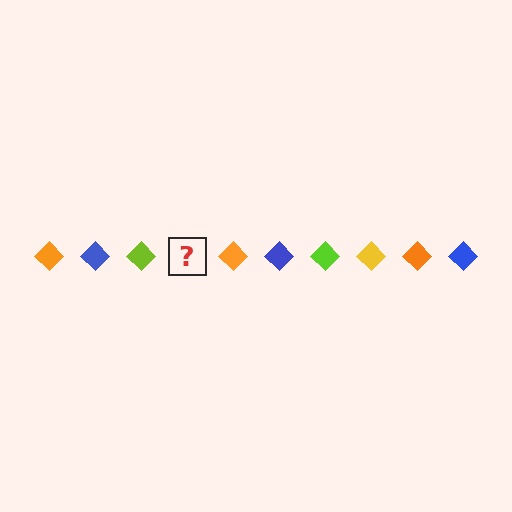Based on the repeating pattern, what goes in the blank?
The blank should be a yellow diamond.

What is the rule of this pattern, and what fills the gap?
The rule is that the pattern cycles through orange, blue, lime, yellow diamonds. The gap should be filled with a yellow diamond.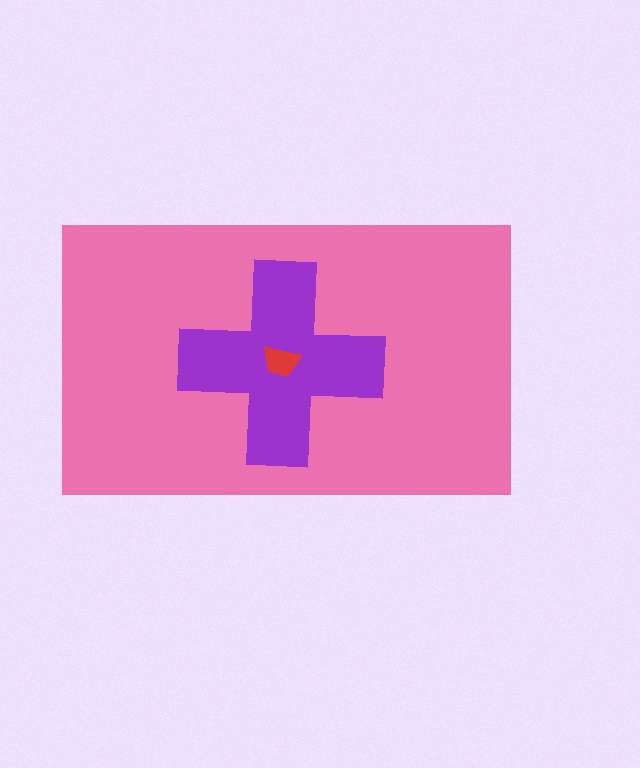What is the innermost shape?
The red trapezoid.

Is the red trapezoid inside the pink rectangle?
Yes.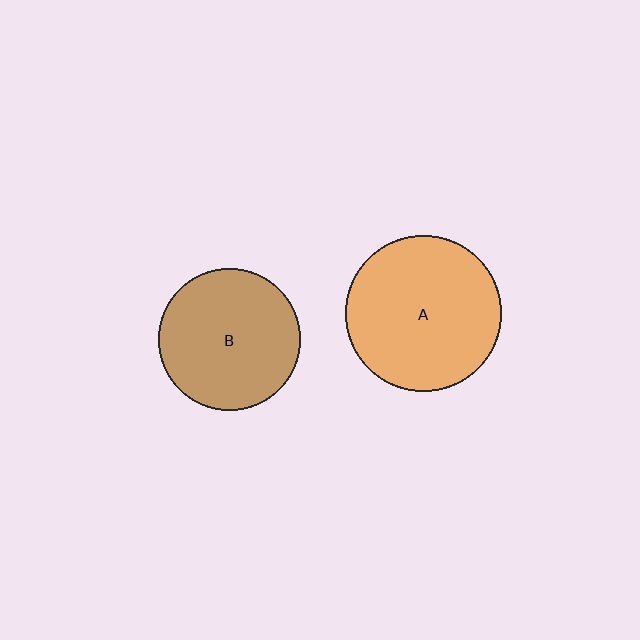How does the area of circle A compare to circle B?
Approximately 1.2 times.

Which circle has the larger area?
Circle A (orange).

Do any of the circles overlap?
No, none of the circles overlap.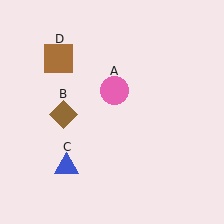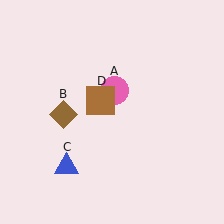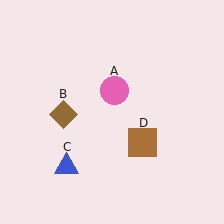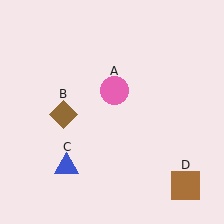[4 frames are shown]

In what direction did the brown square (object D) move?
The brown square (object D) moved down and to the right.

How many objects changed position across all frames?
1 object changed position: brown square (object D).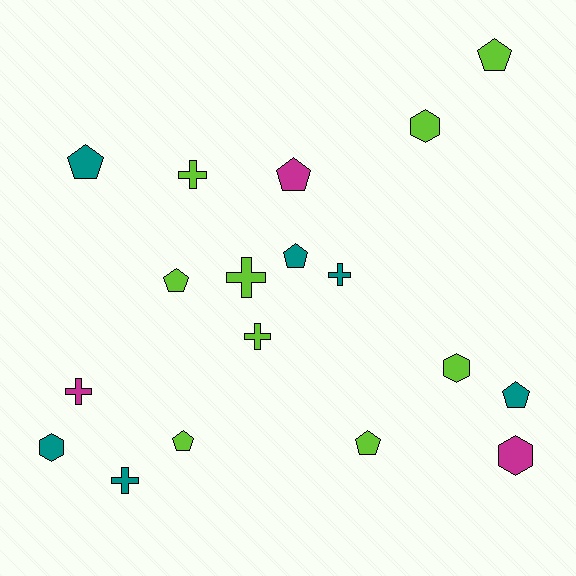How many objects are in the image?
There are 18 objects.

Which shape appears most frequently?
Pentagon, with 8 objects.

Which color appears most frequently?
Lime, with 9 objects.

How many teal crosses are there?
There are 2 teal crosses.